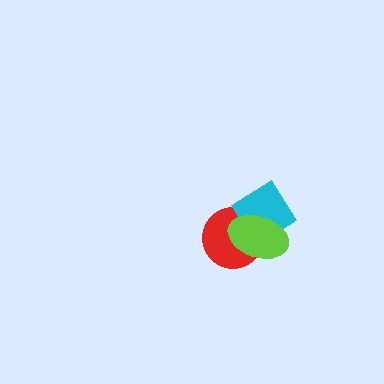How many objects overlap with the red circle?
2 objects overlap with the red circle.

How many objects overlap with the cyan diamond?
2 objects overlap with the cyan diamond.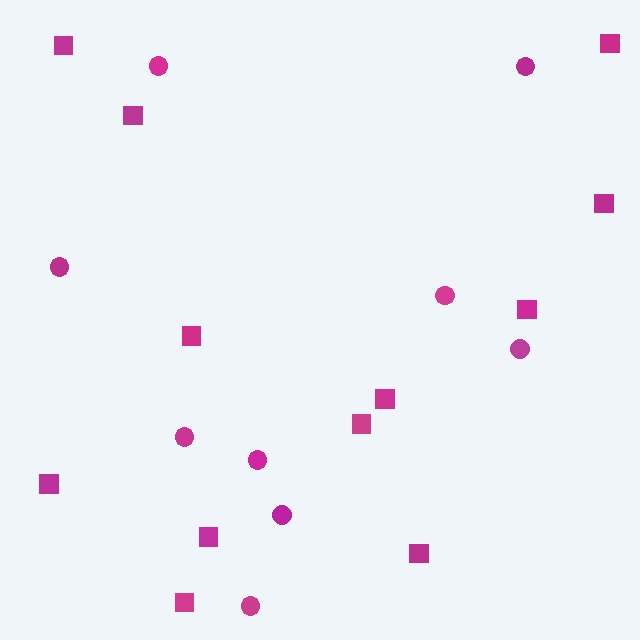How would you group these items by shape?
There are 2 groups: one group of circles (9) and one group of squares (12).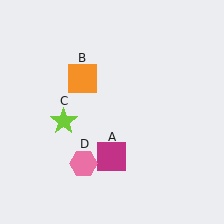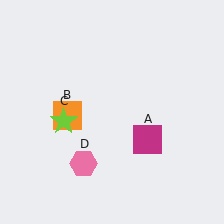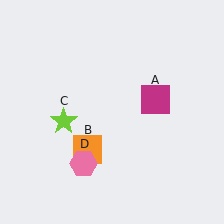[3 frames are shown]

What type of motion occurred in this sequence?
The magenta square (object A), orange square (object B) rotated counterclockwise around the center of the scene.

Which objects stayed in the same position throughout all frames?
Lime star (object C) and pink hexagon (object D) remained stationary.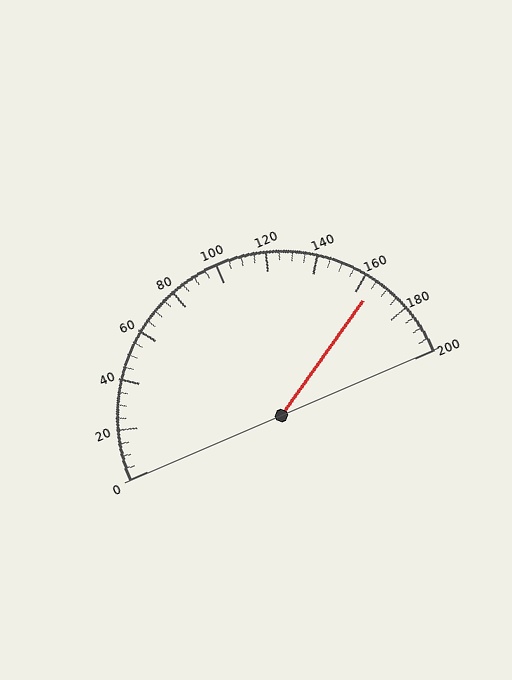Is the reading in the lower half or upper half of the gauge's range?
The reading is in the upper half of the range (0 to 200).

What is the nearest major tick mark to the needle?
The nearest major tick mark is 160.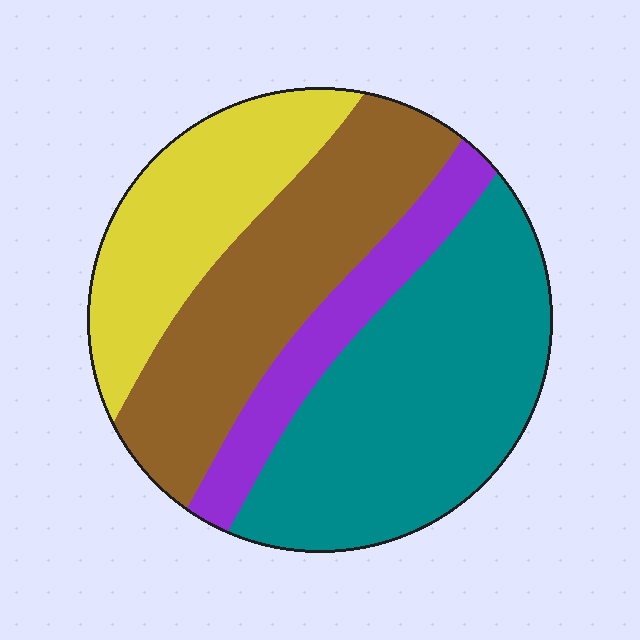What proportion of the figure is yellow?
Yellow covers around 20% of the figure.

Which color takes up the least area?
Purple, at roughly 15%.